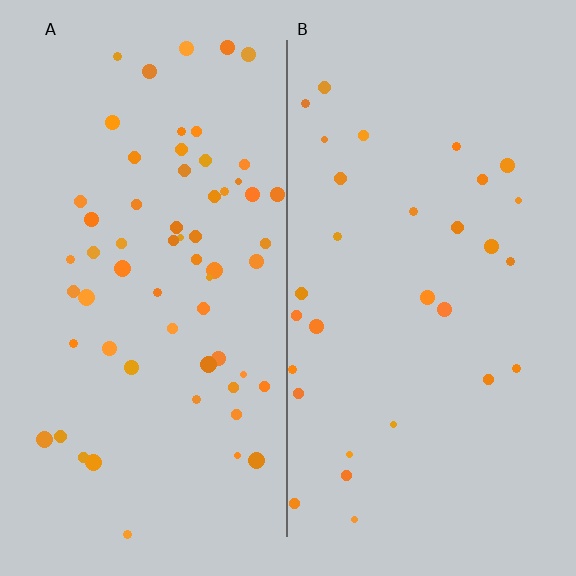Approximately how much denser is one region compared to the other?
Approximately 2.0× — region A over region B.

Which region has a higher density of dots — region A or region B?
A (the left).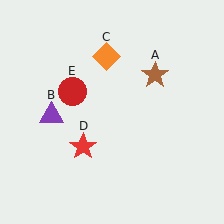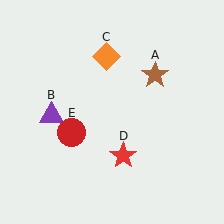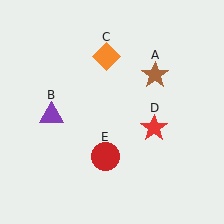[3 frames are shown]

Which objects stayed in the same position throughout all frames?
Brown star (object A) and purple triangle (object B) and orange diamond (object C) remained stationary.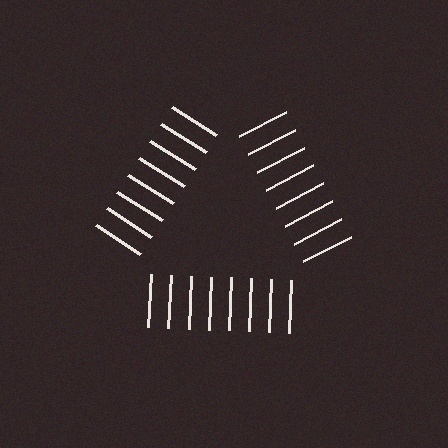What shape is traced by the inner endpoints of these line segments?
An illusory triangle — the line segments terminate on its edges but no continuous stroke is drawn.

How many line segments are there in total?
24 — 8 along each of the 3 edges.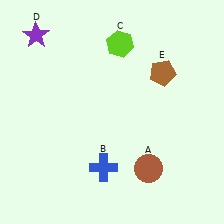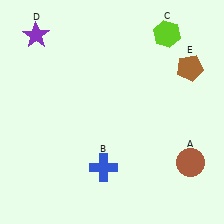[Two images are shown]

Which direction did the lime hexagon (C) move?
The lime hexagon (C) moved right.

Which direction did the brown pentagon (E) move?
The brown pentagon (E) moved right.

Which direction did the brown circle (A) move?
The brown circle (A) moved right.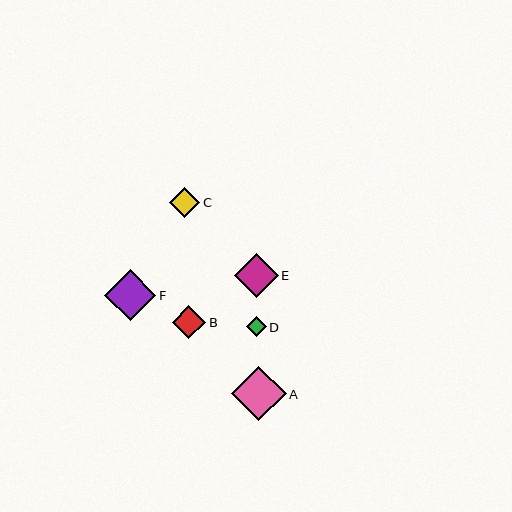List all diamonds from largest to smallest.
From largest to smallest: A, F, E, B, C, D.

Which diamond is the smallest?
Diamond D is the smallest with a size of approximately 20 pixels.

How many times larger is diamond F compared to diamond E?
Diamond F is approximately 1.2 times the size of diamond E.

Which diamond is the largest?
Diamond A is the largest with a size of approximately 55 pixels.